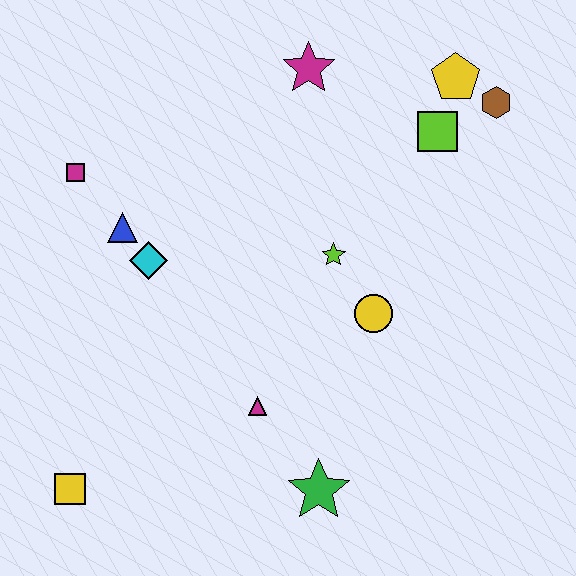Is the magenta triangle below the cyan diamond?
Yes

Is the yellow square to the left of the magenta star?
Yes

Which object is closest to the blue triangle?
The cyan diamond is closest to the blue triangle.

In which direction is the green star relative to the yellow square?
The green star is to the right of the yellow square.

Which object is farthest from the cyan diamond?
The brown hexagon is farthest from the cyan diamond.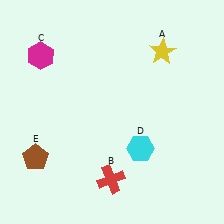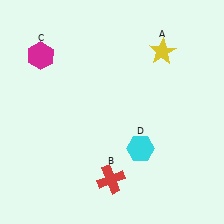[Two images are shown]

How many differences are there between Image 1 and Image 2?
There is 1 difference between the two images.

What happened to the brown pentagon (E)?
The brown pentagon (E) was removed in Image 2. It was in the bottom-left area of Image 1.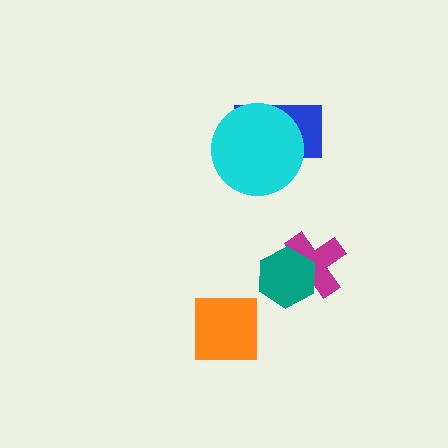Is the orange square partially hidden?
No, no other shape covers it.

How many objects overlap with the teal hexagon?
1 object overlaps with the teal hexagon.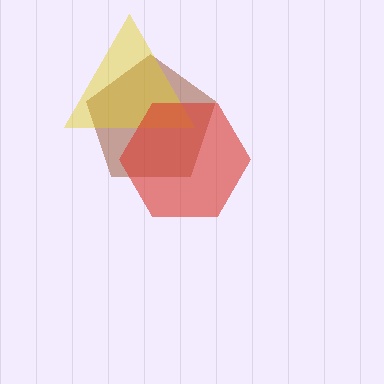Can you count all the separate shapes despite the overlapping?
Yes, there are 3 separate shapes.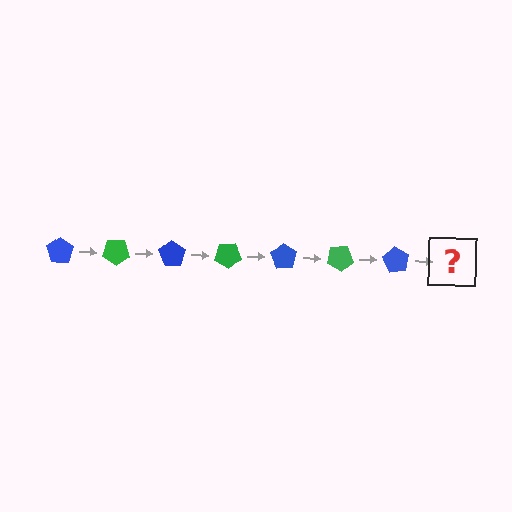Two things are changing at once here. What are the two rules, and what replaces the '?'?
The two rules are that it rotates 35 degrees each step and the color cycles through blue and green. The '?' should be a green pentagon, rotated 245 degrees from the start.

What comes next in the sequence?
The next element should be a green pentagon, rotated 245 degrees from the start.